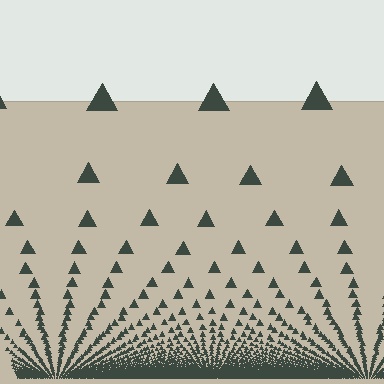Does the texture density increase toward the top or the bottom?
Density increases toward the bottom.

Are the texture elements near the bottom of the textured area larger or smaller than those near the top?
Smaller. The gradient is inverted — elements near the bottom are smaller and denser.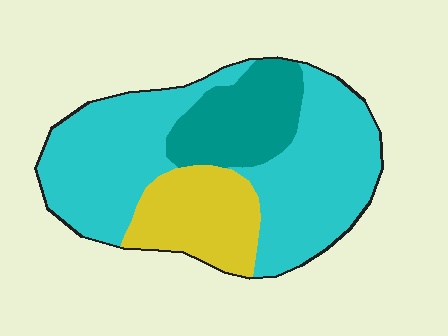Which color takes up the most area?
Cyan, at roughly 60%.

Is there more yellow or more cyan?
Cyan.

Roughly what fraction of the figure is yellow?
Yellow covers about 20% of the figure.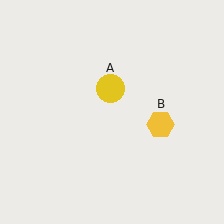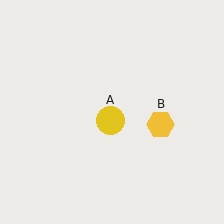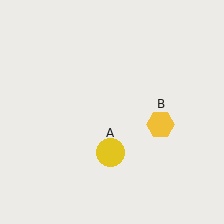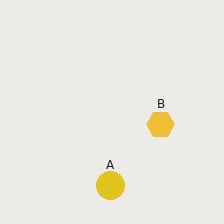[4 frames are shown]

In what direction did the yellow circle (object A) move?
The yellow circle (object A) moved down.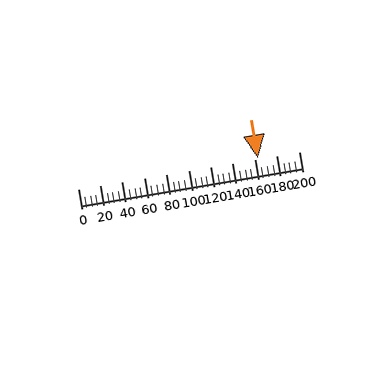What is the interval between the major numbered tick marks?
The major tick marks are spaced 20 units apart.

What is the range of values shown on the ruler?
The ruler shows values from 0 to 200.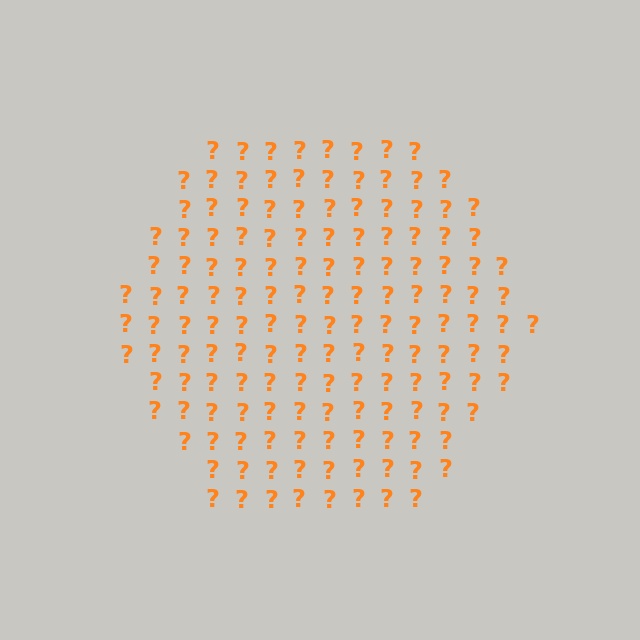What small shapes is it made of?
It is made of small question marks.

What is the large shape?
The large shape is a hexagon.